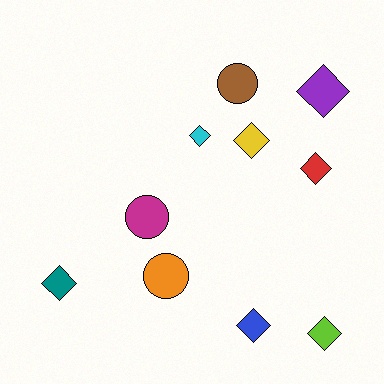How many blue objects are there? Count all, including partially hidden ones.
There is 1 blue object.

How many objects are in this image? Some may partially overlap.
There are 10 objects.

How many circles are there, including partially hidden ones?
There are 3 circles.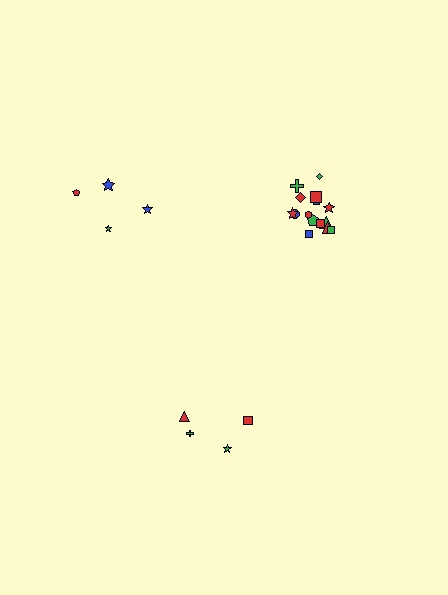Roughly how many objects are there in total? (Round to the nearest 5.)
Roughly 25 objects in total.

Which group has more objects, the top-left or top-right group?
The top-right group.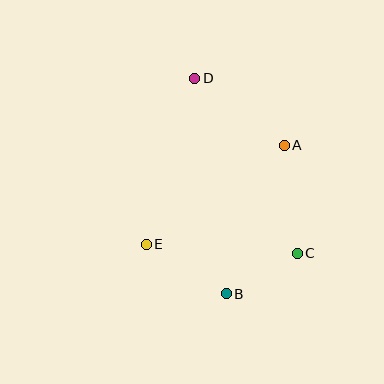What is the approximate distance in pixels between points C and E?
The distance between C and E is approximately 151 pixels.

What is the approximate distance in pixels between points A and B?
The distance between A and B is approximately 159 pixels.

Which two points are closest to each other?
Points B and C are closest to each other.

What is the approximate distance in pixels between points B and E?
The distance between B and E is approximately 94 pixels.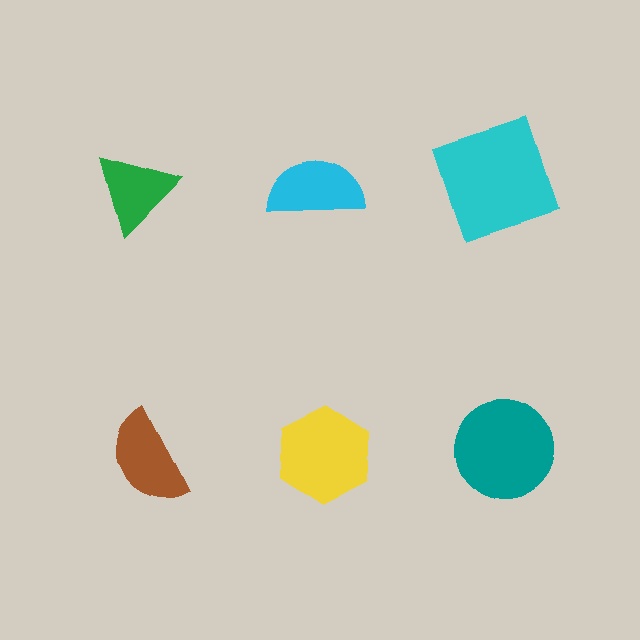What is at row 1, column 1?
A green triangle.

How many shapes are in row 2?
3 shapes.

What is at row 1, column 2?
A cyan semicircle.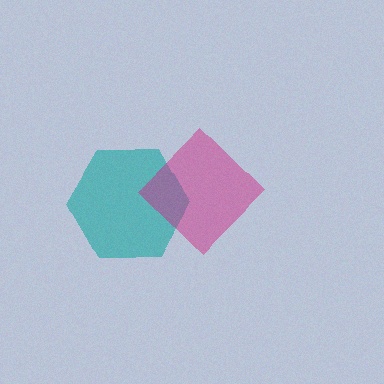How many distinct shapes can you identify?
There are 2 distinct shapes: a teal hexagon, a magenta diamond.